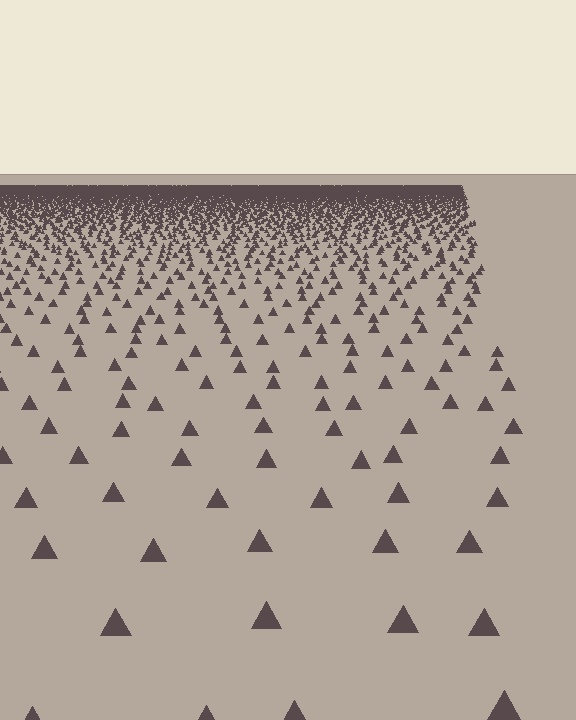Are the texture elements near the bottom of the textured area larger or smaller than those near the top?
Larger. Near the bottom, elements are closer to the viewer and appear at a bigger on-screen size.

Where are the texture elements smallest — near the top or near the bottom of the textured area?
Near the top.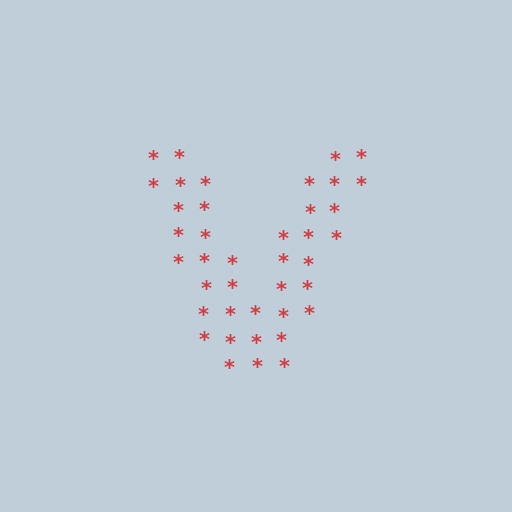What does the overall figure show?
The overall figure shows the letter V.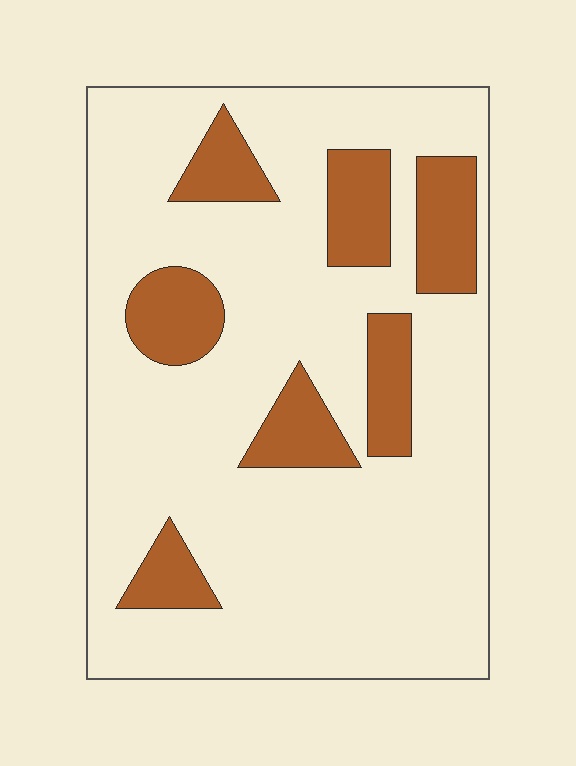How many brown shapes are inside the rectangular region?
7.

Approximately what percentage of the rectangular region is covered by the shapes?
Approximately 20%.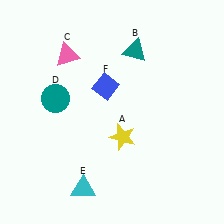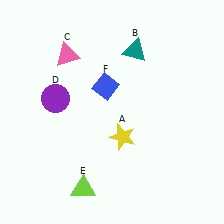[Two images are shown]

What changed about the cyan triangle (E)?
In Image 1, E is cyan. In Image 2, it changed to lime.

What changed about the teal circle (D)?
In Image 1, D is teal. In Image 2, it changed to purple.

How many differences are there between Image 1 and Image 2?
There are 2 differences between the two images.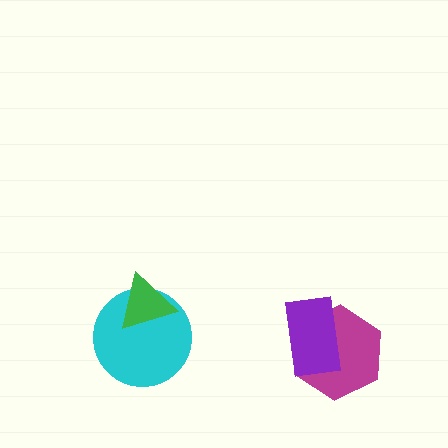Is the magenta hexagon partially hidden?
Yes, it is partially covered by another shape.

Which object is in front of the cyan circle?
The green triangle is in front of the cyan circle.